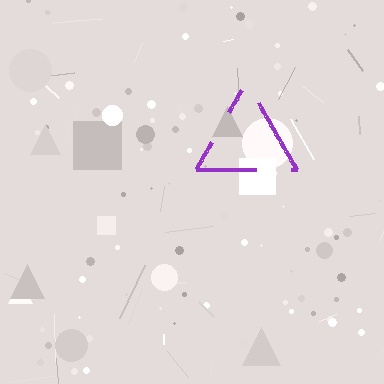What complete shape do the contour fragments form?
The contour fragments form a triangle.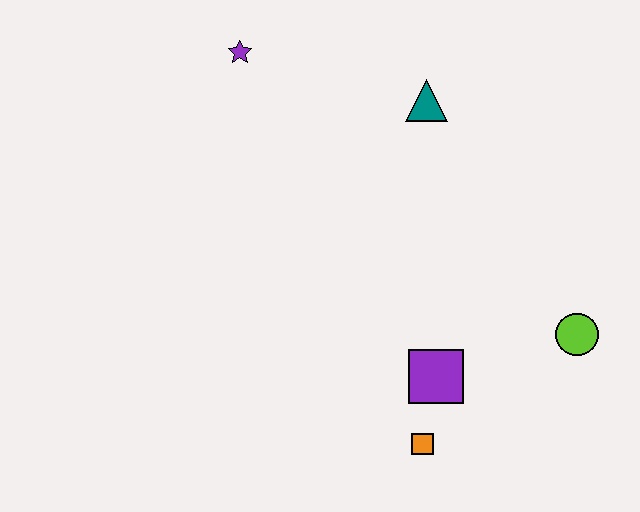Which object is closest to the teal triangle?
The purple star is closest to the teal triangle.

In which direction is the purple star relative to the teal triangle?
The purple star is to the left of the teal triangle.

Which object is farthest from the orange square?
The purple star is farthest from the orange square.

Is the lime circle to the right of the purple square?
Yes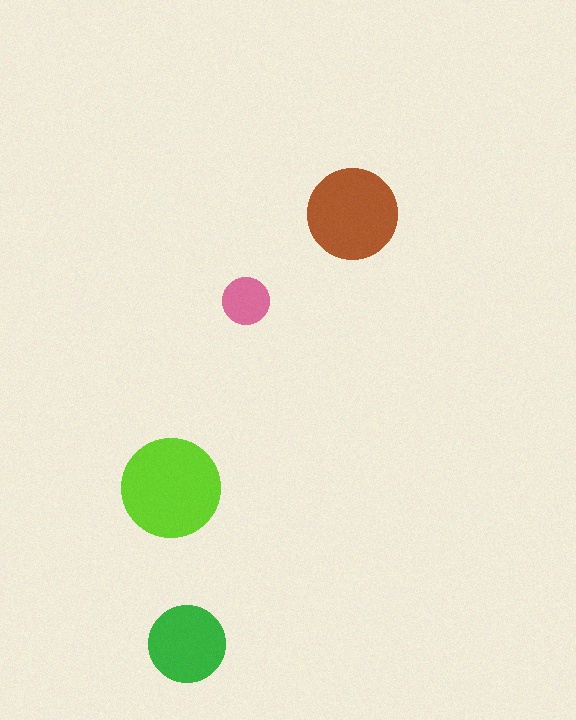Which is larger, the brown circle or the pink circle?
The brown one.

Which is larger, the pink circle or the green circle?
The green one.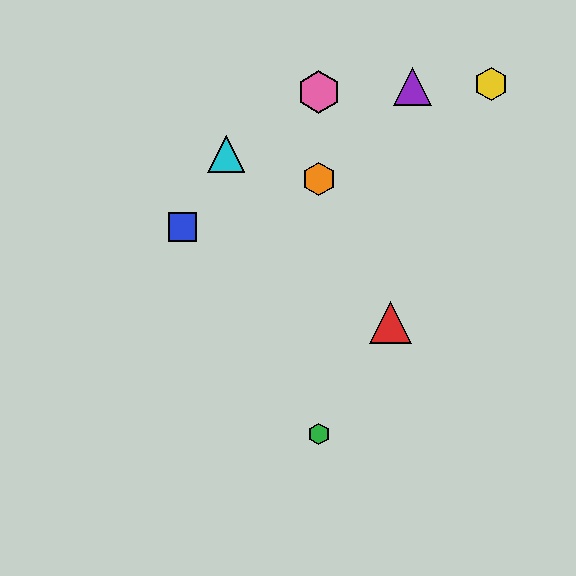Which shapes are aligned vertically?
The green hexagon, the orange hexagon, the pink hexagon are aligned vertically.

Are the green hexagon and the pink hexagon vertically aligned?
Yes, both are at x≈319.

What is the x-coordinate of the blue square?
The blue square is at x≈182.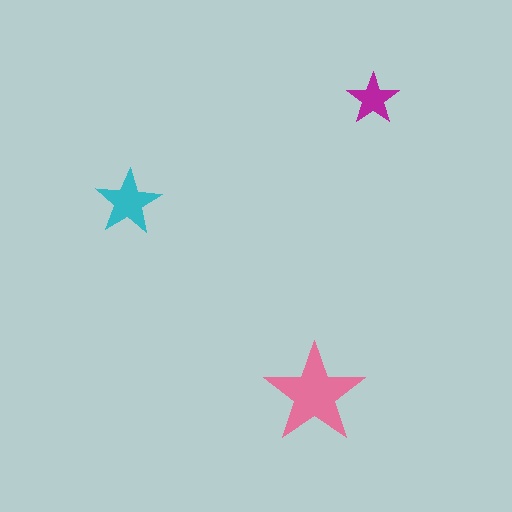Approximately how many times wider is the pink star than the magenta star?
About 2 times wider.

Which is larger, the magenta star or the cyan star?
The cyan one.